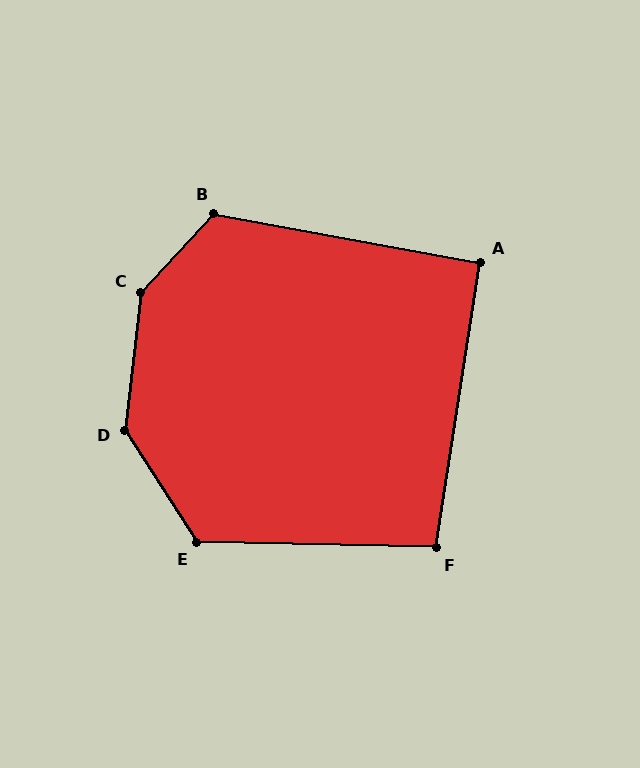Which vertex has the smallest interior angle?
A, at approximately 92 degrees.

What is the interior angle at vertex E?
Approximately 124 degrees (obtuse).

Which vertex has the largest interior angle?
C, at approximately 144 degrees.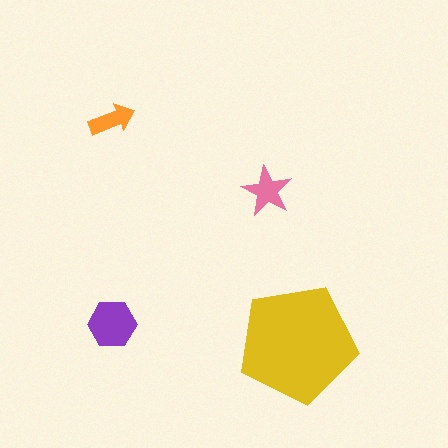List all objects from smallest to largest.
The orange arrow, the pink star, the purple hexagon, the yellow pentagon.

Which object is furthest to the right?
The yellow pentagon is rightmost.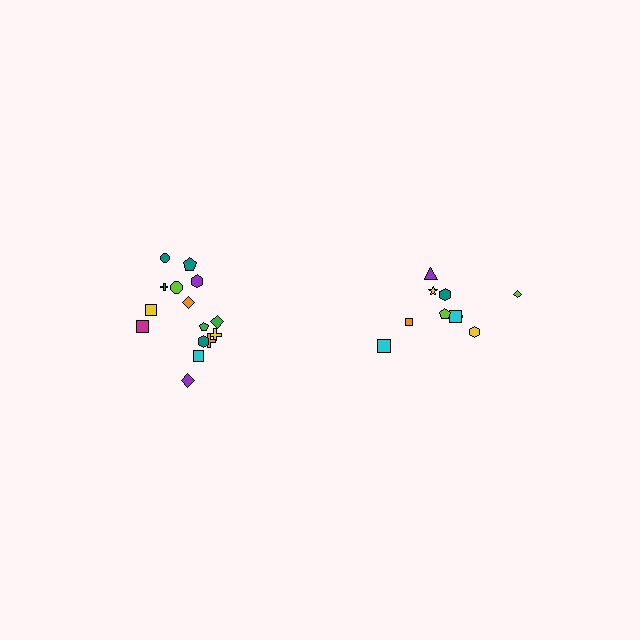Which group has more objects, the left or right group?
The left group.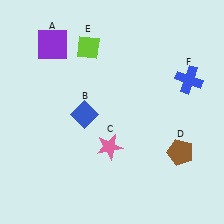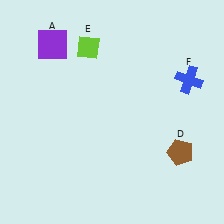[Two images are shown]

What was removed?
The pink star (C), the blue diamond (B) were removed in Image 2.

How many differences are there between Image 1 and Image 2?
There are 2 differences between the two images.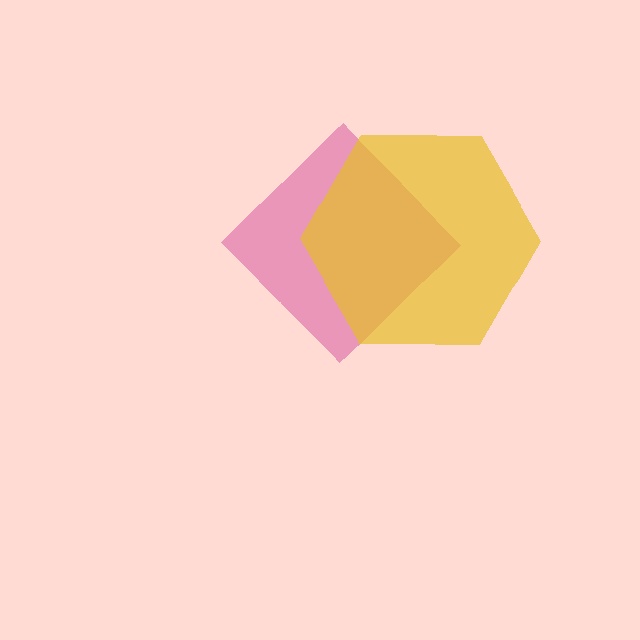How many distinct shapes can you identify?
There are 2 distinct shapes: a magenta diamond, a yellow hexagon.